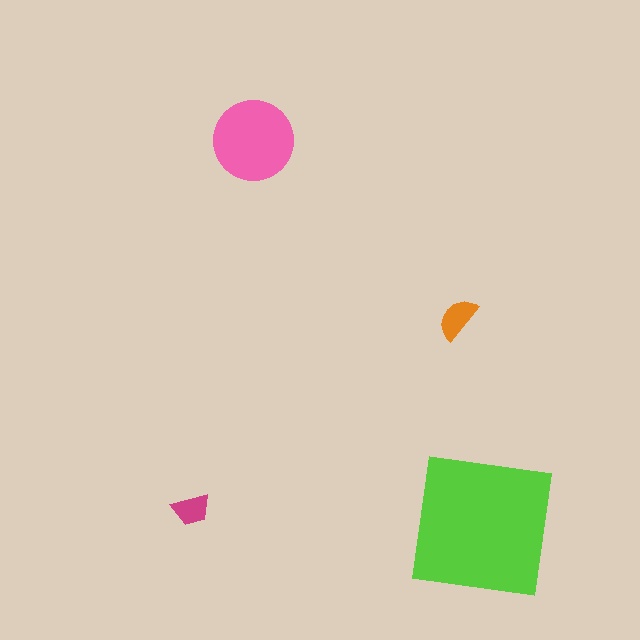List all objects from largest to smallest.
The lime square, the pink circle, the orange semicircle, the magenta trapezoid.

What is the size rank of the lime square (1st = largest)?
1st.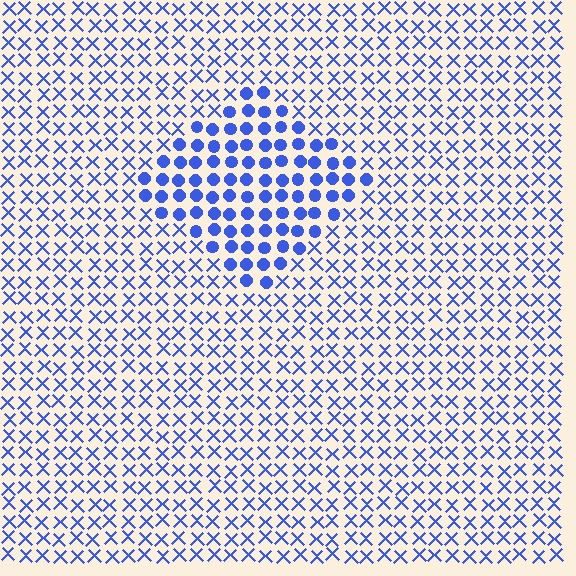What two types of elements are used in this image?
The image uses circles inside the diamond region and X marks outside it.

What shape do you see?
I see a diamond.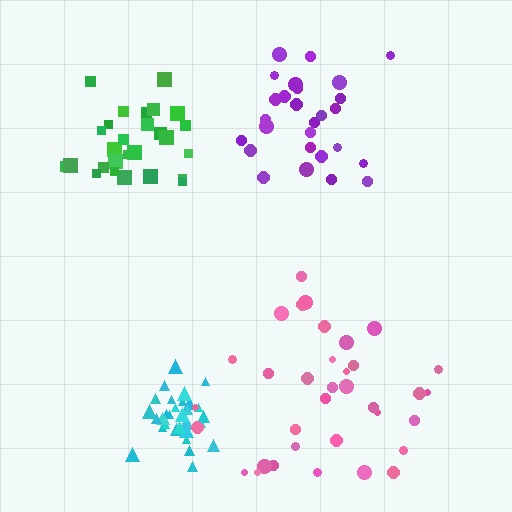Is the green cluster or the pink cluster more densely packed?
Green.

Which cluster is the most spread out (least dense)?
Pink.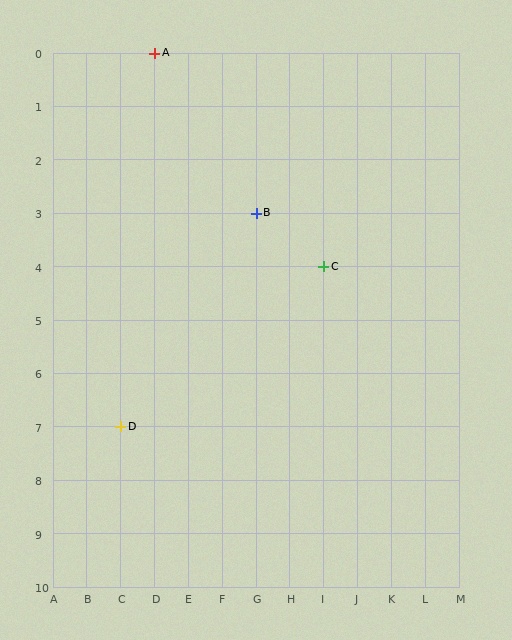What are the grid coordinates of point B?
Point B is at grid coordinates (G, 3).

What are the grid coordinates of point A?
Point A is at grid coordinates (D, 0).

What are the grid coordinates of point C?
Point C is at grid coordinates (I, 4).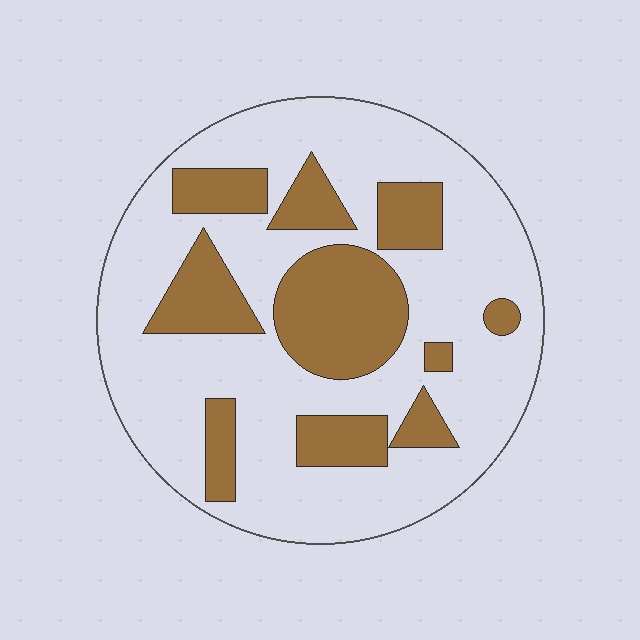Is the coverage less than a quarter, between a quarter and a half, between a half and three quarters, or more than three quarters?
Between a quarter and a half.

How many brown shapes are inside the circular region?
10.